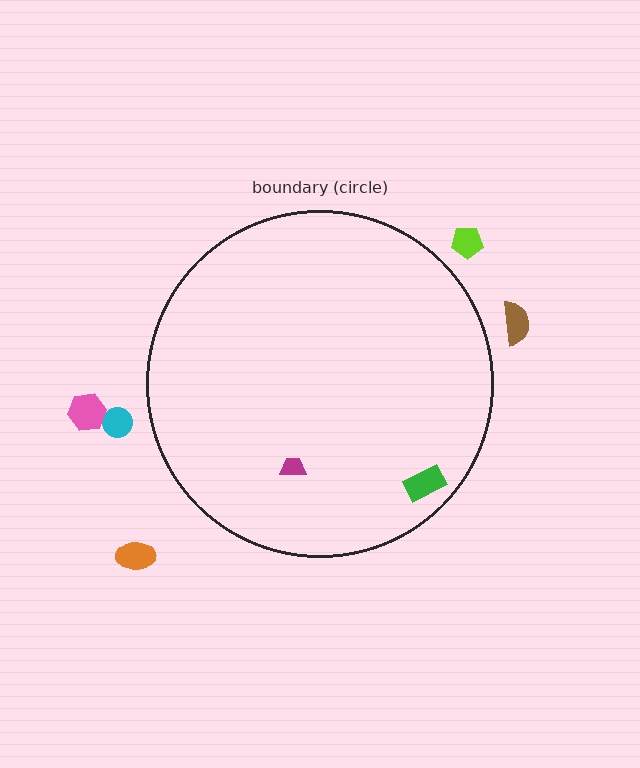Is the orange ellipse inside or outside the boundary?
Outside.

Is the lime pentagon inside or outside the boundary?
Outside.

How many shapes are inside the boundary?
2 inside, 5 outside.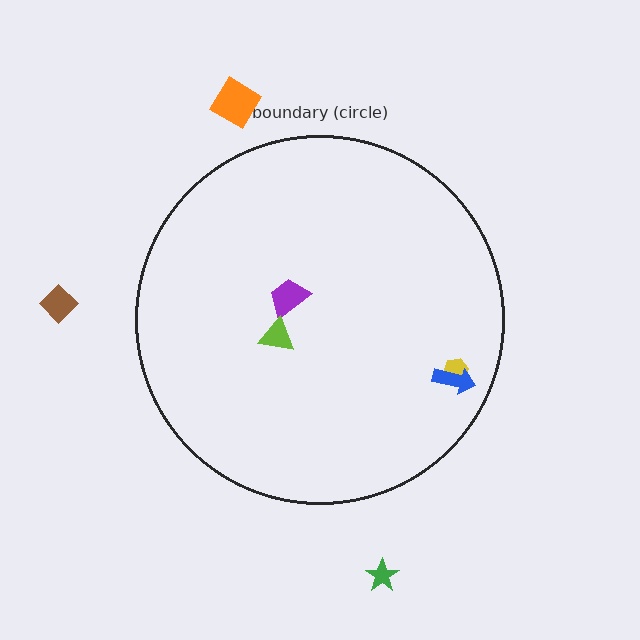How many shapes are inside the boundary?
4 inside, 3 outside.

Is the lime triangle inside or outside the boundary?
Inside.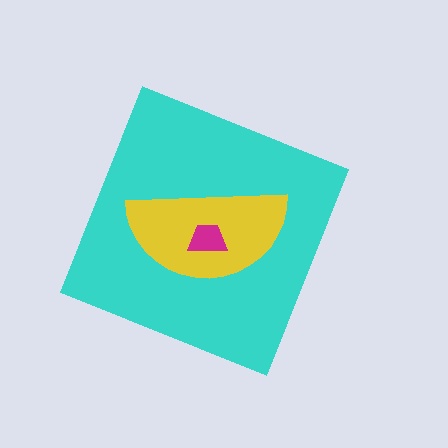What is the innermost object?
The magenta trapezoid.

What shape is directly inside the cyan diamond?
The yellow semicircle.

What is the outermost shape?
The cyan diamond.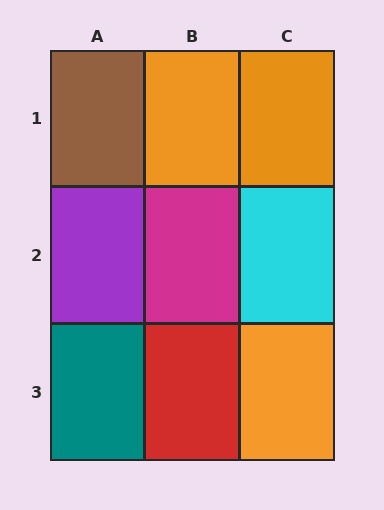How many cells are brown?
1 cell is brown.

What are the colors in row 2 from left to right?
Purple, magenta, cyan.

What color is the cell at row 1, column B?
Orange.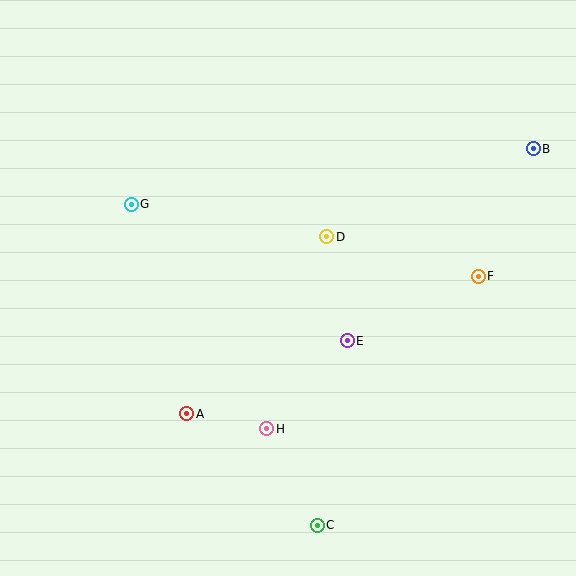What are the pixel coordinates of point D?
Point D is at (327, 237).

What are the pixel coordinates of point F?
Point F is at (478, 276).